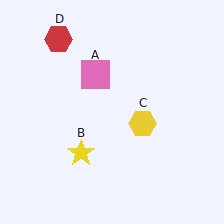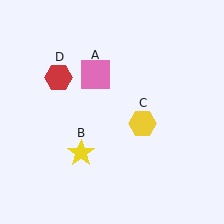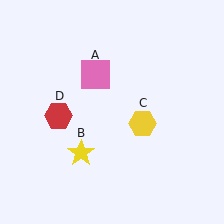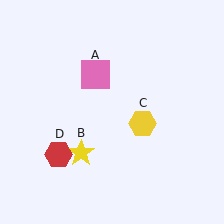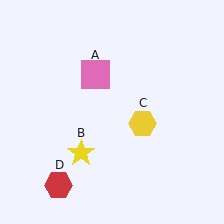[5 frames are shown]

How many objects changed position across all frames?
1 object changed position: red hexagon (object D).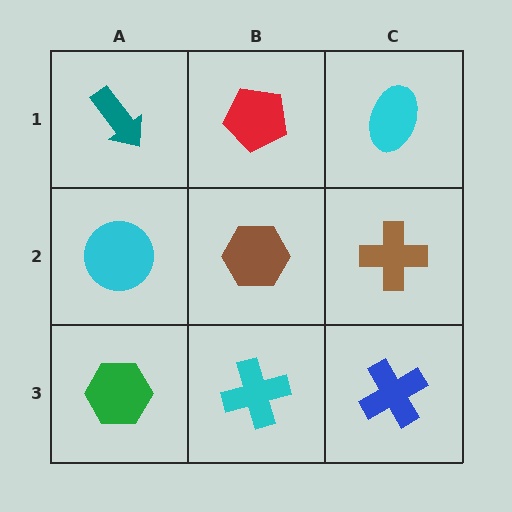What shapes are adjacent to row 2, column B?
A red pentagon (row 1, column B), a cyan cross (row 3, column B), a cyan circle (row 2, column A), a brown cross (row 2, column C).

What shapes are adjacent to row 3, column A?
A cyan circle (row 2, column A), a cyan cross (row 3, column B).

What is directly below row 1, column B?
A brown hexagon.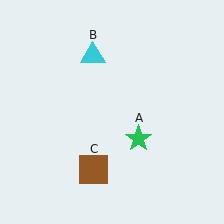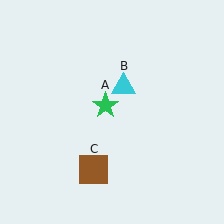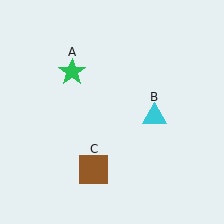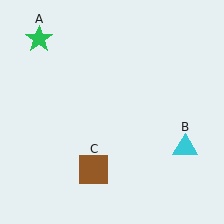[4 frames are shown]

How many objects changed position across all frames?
2 objects changed position: green star (object A), cyan triangle (object B).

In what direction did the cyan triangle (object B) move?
The cyan triangle (object B) moved down and to the right.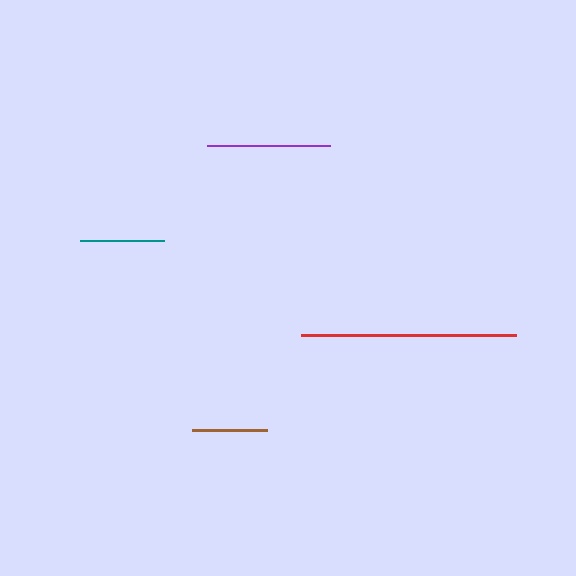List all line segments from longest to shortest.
From longest to shortest: red, purple, teal, brown.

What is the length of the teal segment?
The teal segment is approximately 84 pixels long.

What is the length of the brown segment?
The brown segment is approximately 75 pixels long.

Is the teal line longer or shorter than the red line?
The red line is longer than the teal line.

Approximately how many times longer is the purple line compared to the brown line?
The purple line is approximately 1.6 times the length of the brown line.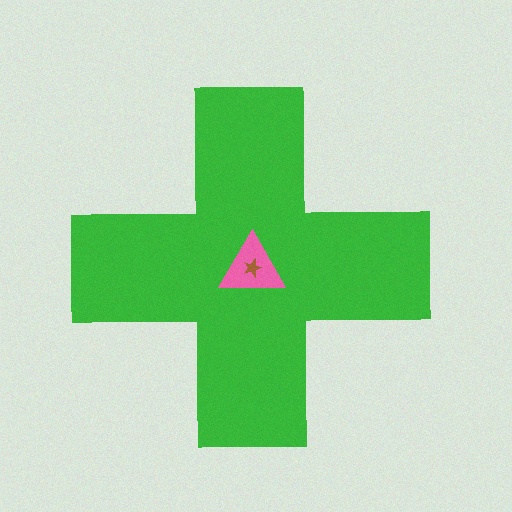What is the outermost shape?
The green cross.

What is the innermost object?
The brown star.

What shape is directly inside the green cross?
The pink triangle.